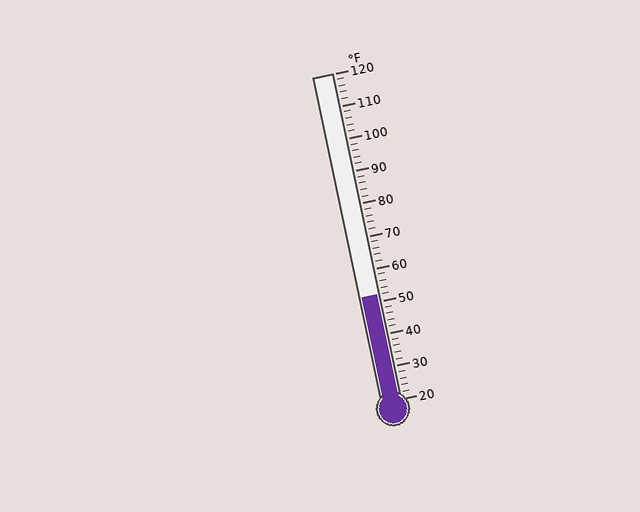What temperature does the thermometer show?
The thermometer shows approximately 52°F.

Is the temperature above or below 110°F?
The temperature is below 110°F.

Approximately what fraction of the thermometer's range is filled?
The thermometer is filled to approximately 30% of its range.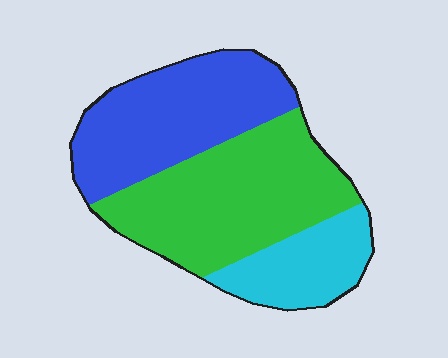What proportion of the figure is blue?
Blue takes up between a third and a half of the figure.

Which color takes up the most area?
Green, at roughly 45%.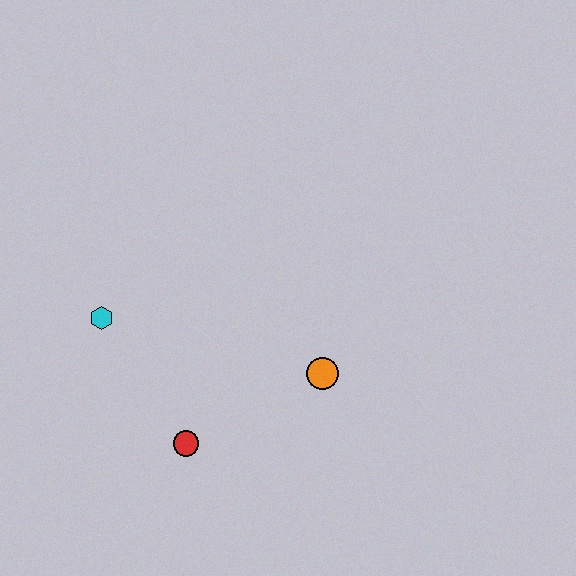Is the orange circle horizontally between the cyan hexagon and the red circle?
No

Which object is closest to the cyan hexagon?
The red circle is closest to the cyan hexagon.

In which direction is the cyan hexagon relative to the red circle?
The cyan hexagon is above the red circle.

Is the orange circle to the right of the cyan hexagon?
Yes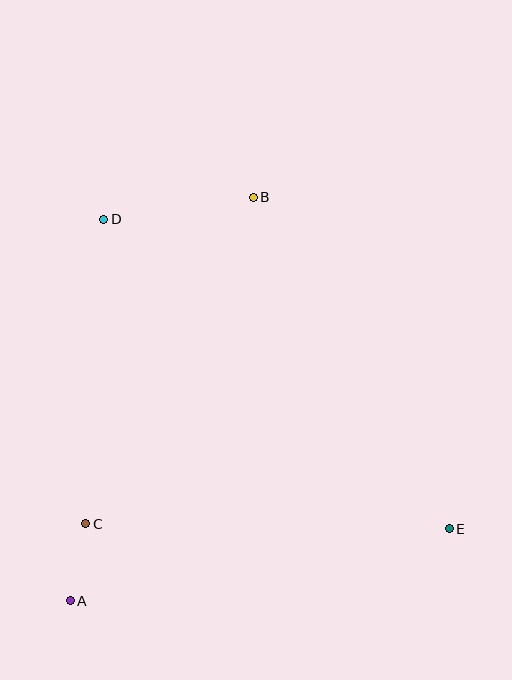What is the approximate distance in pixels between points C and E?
The distance between C and E is approximately 363 pixels.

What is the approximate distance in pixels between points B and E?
The distance between B and E is approximately 385 pixels.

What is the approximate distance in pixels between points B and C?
The distance between B and C is approximately 367 pixels.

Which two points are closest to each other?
Points A and C are closest to each other.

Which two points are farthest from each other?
Points D and E are farthest from each other.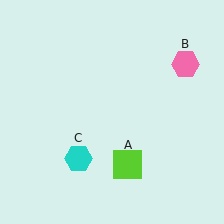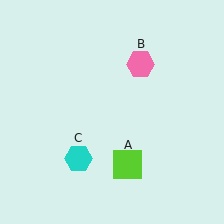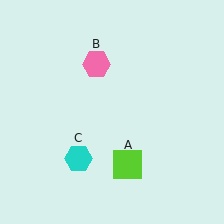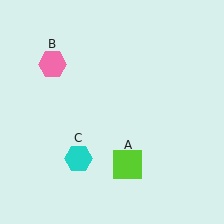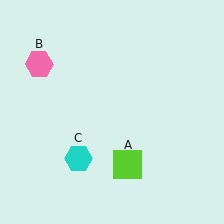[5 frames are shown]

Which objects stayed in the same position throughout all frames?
Lime square (object A) and cyan hexagon (object C) remained stationary.